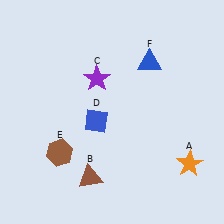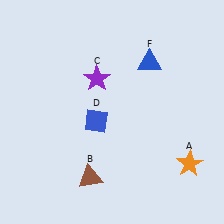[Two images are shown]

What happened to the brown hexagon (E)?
The brown hexagon (E) was removed in Image 2. It was in the bottom-left area of Image 1.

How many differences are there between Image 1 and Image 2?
There is 1 difference between the two images.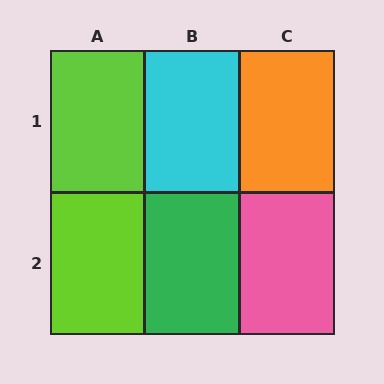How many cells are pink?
1 cell is pink.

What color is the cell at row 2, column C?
Pink.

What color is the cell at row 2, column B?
Green.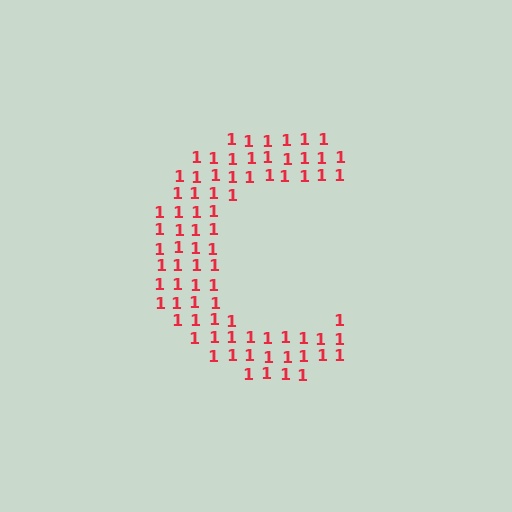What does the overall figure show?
The overall figure shows the letter C.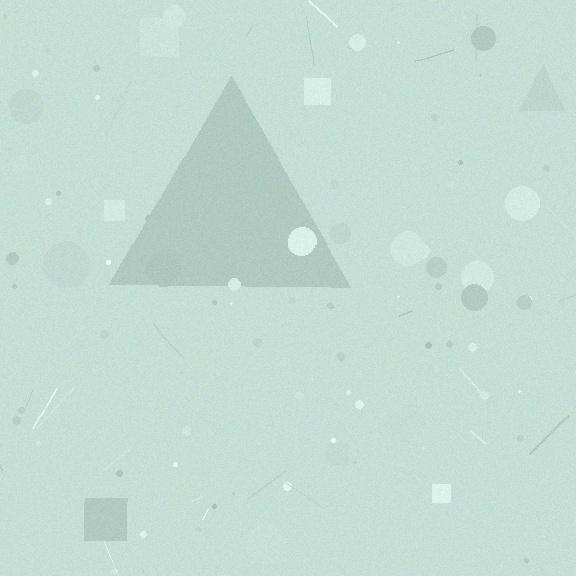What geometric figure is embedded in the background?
A triangle is embedded in the background.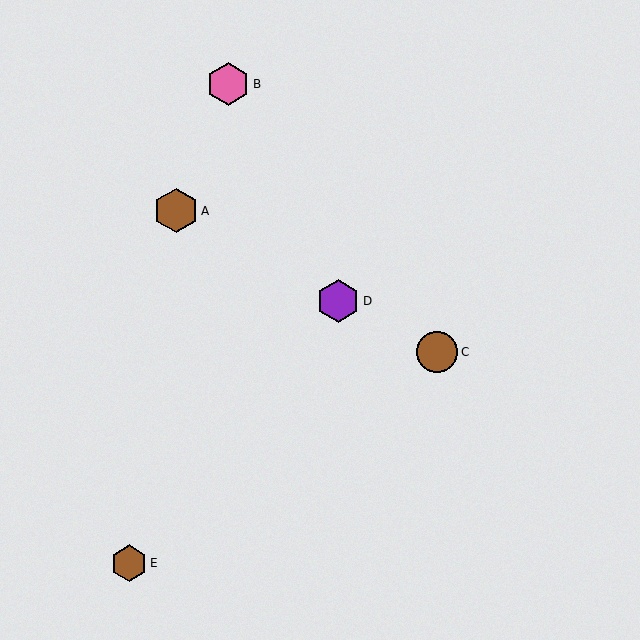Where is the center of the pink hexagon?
The center of the pink hexagon is at (228, 84).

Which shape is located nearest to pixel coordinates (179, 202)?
The brown hexagon (labeled A) at (176, 211) is nearest to that location.